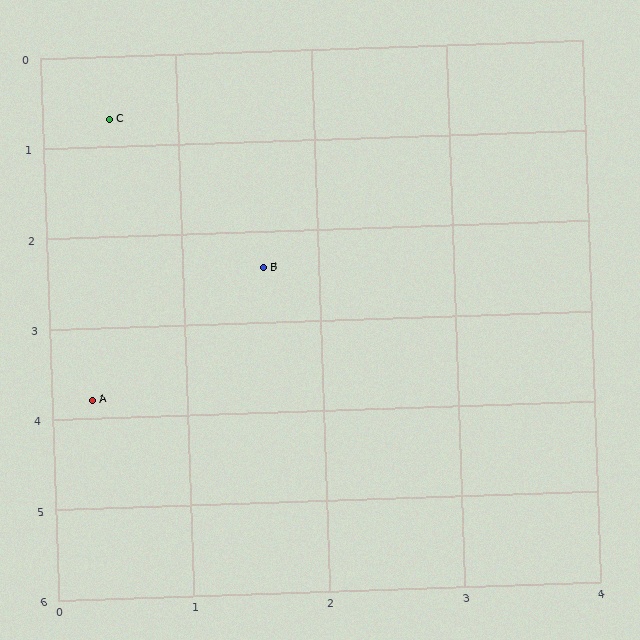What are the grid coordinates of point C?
Point C is at approximately (0.5, 0.7).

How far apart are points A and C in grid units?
Points A and C are about 3.1 grid units apart.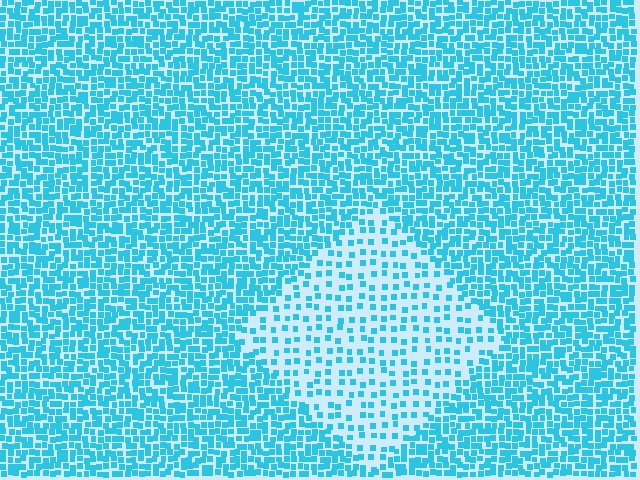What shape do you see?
I see a diamond.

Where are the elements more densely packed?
The elements are more densely packed outside the diamond boundary.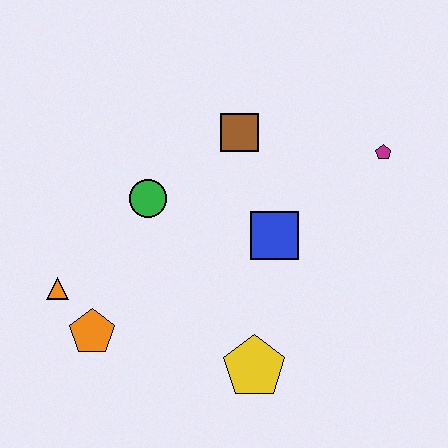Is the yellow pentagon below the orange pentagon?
Yes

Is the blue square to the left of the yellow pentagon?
No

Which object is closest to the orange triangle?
The orange pentagon is closest to the orange triangle.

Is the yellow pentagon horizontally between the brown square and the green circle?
No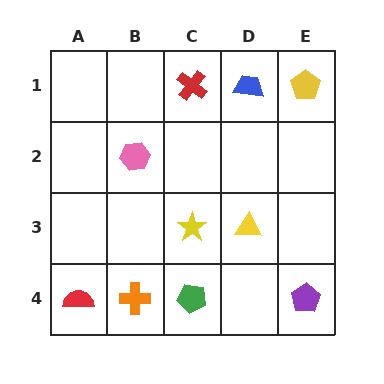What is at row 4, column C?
A green pentagon.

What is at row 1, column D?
A blue trapezoid.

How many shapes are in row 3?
2 shapes.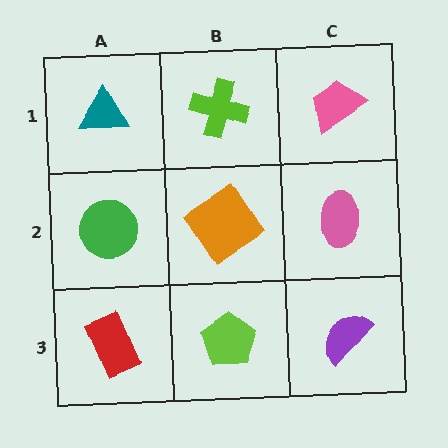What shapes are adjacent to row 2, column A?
A teal triangle (row 1, column A), a red rectangle (row 3, column A), an orange diamond (row 2, column B).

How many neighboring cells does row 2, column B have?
4.